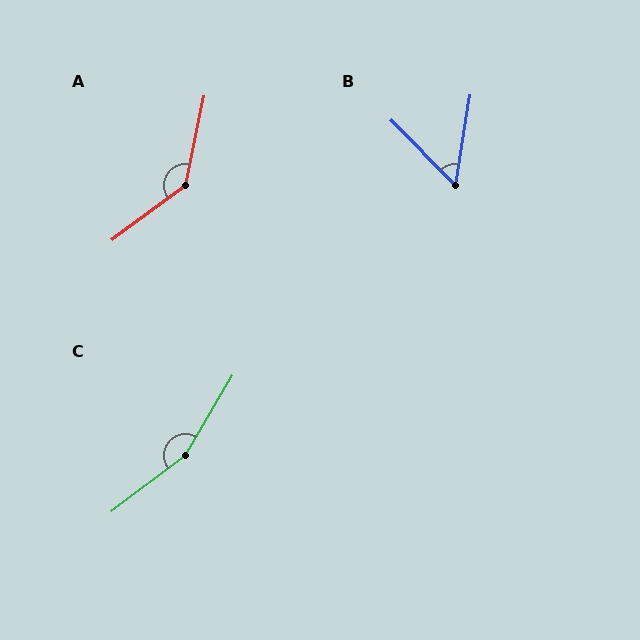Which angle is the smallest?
B, at approximately 54 degrees.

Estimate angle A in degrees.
Approximately 138 degrees.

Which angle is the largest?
C, at approximately 158 degrees.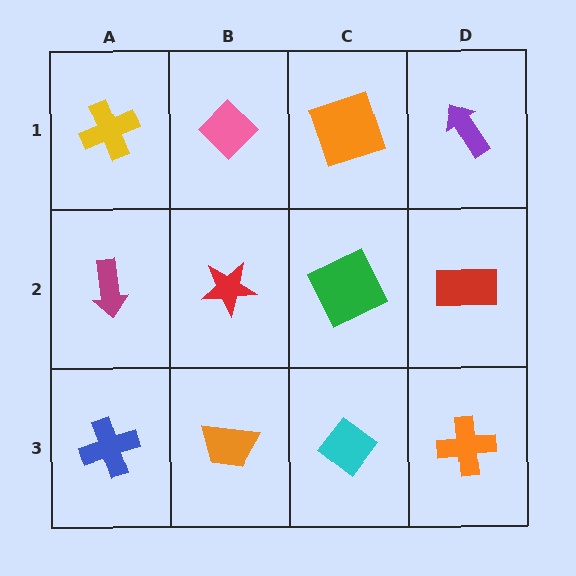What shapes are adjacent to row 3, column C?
A green square (row 2, column C), an orange trapezoid (row 3, column B), an orange cross (row 3, column D).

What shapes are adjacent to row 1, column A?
A magenta arrow (row 2, column A), a pink diamond (row 1, column B).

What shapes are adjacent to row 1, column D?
A red rectangle (row 2, column D), an orange square (row 1, column C).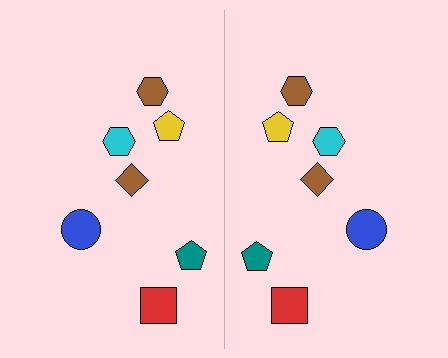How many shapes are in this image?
There are 14 shapes in this image.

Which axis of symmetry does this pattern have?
The pattern has a vertical axis of symmetry running through the center of the image.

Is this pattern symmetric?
Yes, this pattern has bilateral (reflection) symmetry.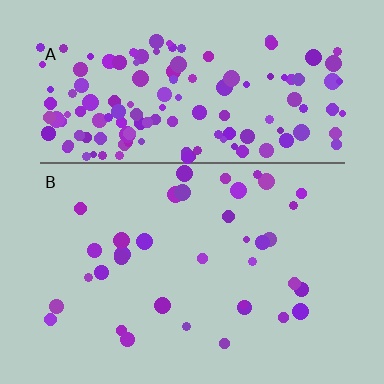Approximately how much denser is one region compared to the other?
Approximately 4.0× — region A over region B.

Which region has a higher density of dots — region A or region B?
A (the top).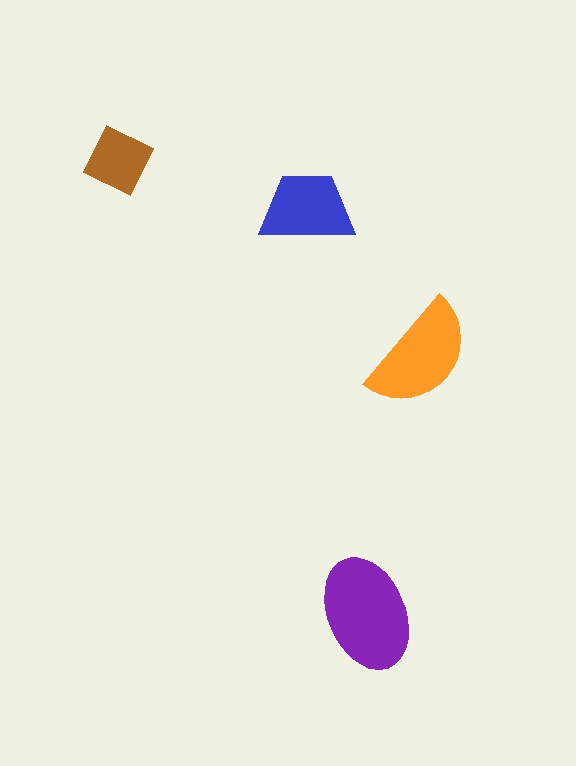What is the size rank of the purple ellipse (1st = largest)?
1st.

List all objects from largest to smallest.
The purple ellipse, the orange semicircle, the blue trapezoid, the brown diamond.